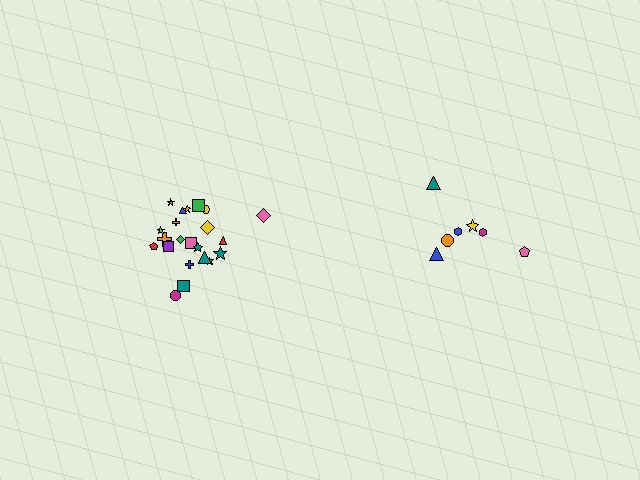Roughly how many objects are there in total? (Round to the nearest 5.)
Roughly 30 objects in total.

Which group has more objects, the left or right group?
The left group.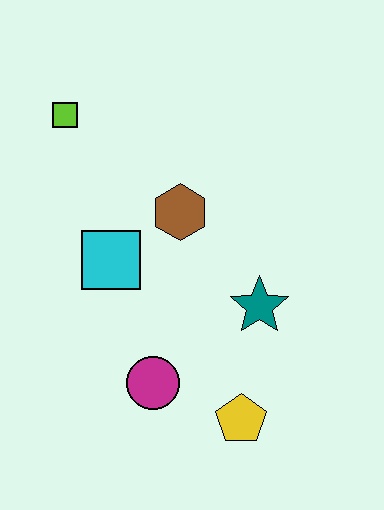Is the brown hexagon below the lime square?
Yes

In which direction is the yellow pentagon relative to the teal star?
The yellow pentagon is below the teal star.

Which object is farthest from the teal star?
The lime square is farthest from the teal star.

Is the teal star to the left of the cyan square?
No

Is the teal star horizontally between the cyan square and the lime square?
No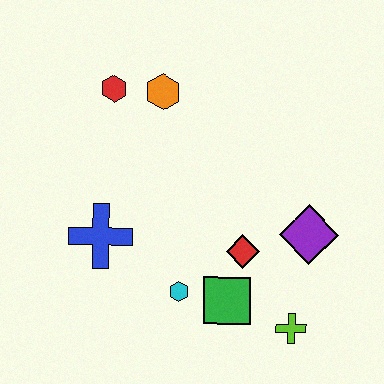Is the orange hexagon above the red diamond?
Yes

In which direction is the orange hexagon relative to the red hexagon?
The orange hexagon is to the right of the red hexagon.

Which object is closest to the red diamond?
The green square is closest to the red diamond.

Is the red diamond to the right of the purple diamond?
No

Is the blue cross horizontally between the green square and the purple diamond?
No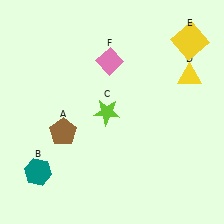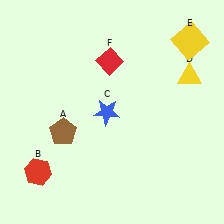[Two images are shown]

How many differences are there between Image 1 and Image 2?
There are 3 differences between the two images.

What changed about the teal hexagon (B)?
In Image 1, B is teal. In Image 2, it changed to red.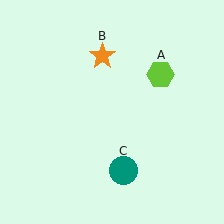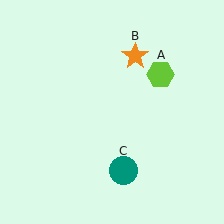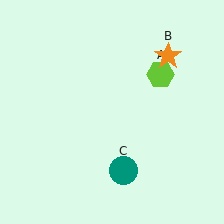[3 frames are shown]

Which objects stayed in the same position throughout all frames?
Lime hexagon (object A) and teal circle (object C) remained stationary.